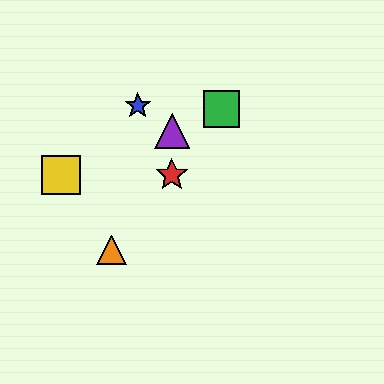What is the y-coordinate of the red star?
The red star is at y≈175.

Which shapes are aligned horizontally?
The red star, the yellow square are aligned horizontally.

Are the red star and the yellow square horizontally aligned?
Yes, both are at y≈175.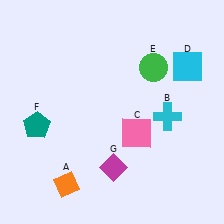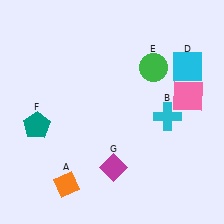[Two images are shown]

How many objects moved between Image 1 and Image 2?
1 object moved between the two images.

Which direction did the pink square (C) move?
The pink square (C) moved right.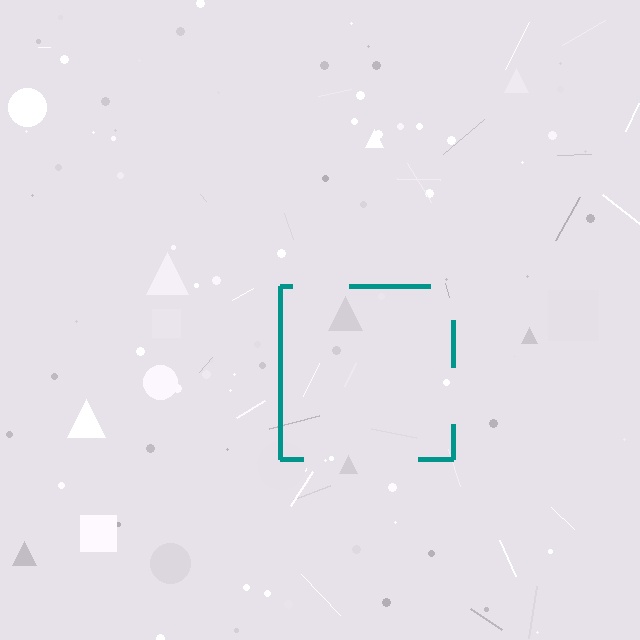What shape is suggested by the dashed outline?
The dashed outline suggests a square.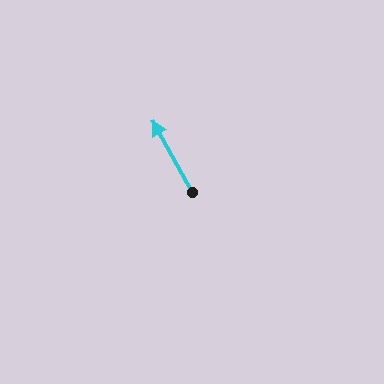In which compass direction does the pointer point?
Northwest.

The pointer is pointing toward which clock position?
Roughly 11 o'clock.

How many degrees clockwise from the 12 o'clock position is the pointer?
Approximately 331 degrees.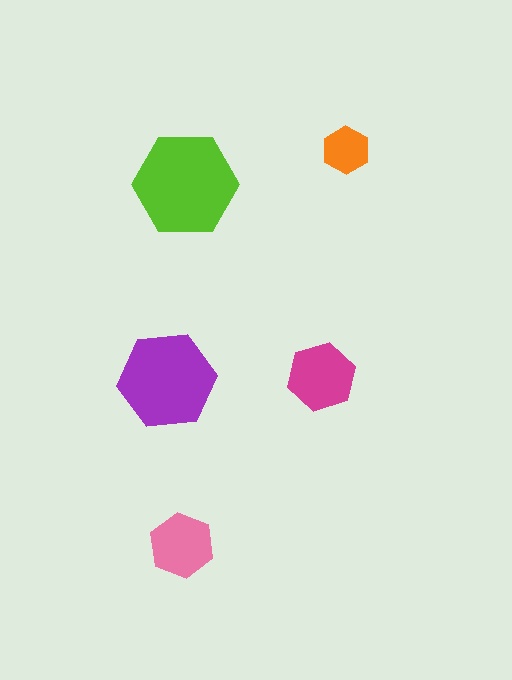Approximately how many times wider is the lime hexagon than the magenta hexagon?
About 1.5 times wider.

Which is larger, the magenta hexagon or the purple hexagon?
The purple one.